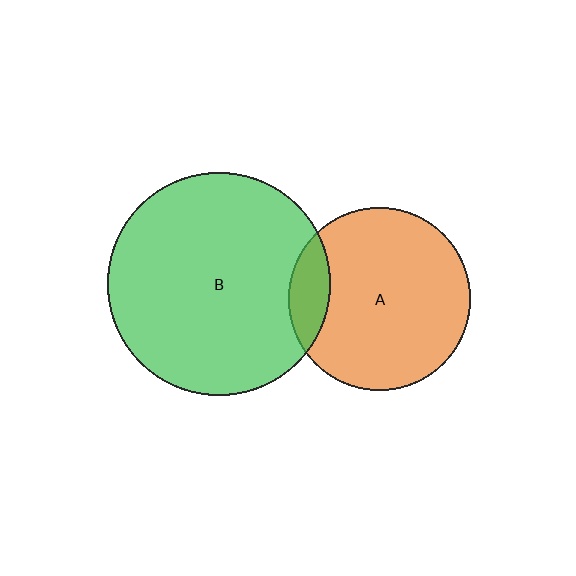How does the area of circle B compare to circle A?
Approximately 1.5 times.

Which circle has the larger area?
Circle B (green).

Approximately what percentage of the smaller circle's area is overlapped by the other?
Approximately 15%.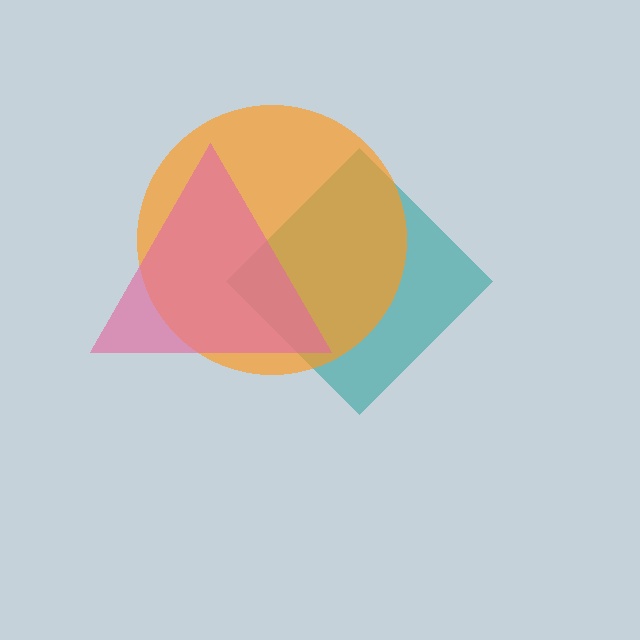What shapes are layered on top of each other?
The layered shapes are: a teal diamond, an orange circle, a pink triangle.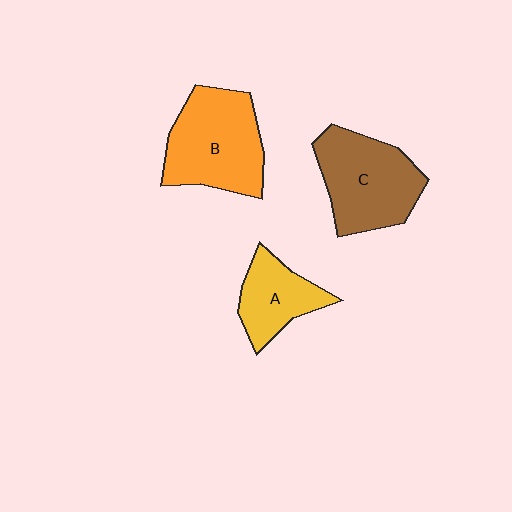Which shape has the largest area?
Shape B (orange).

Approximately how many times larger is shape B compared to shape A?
Approximately 1.7 times.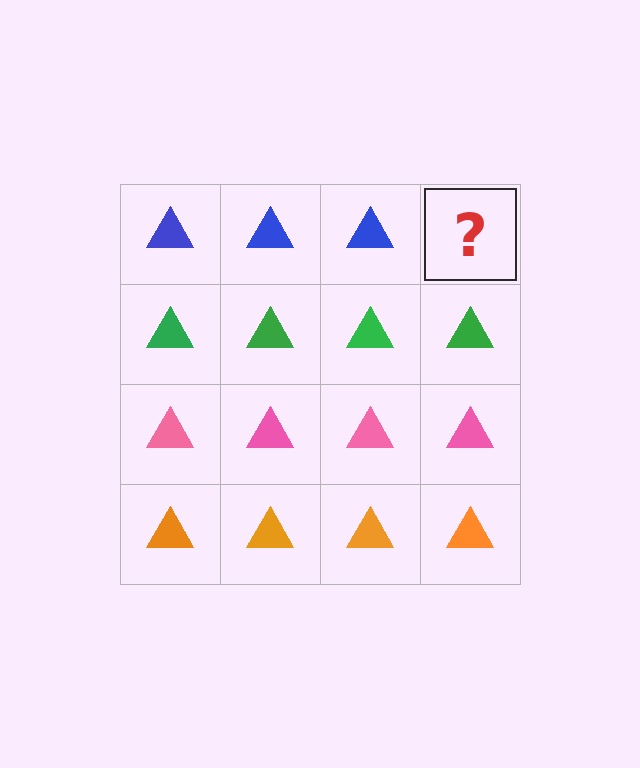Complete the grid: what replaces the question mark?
The question mark should be replaced with a blue triangle.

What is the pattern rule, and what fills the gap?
The rule is that each row has a consistent color. The gap should be filled with a blue triangle.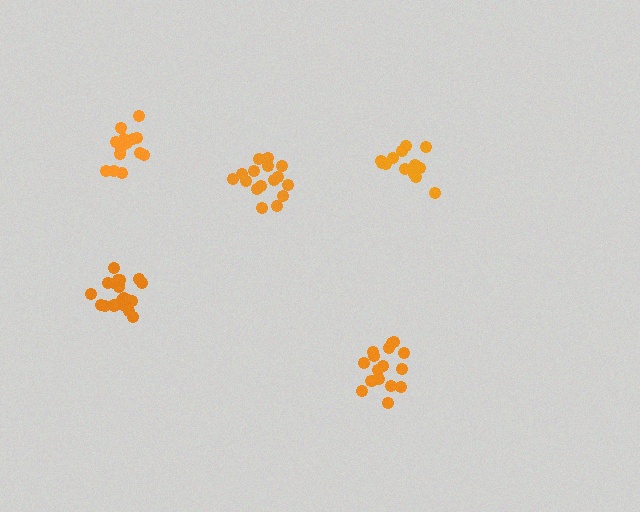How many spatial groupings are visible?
There are 5 spatial groupings.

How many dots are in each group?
Group 1: 14 dots, Group 2: 16 dots, Group 3: 17 dots, Group 4: 15 dots, Group 5: 19 dots (81 total).